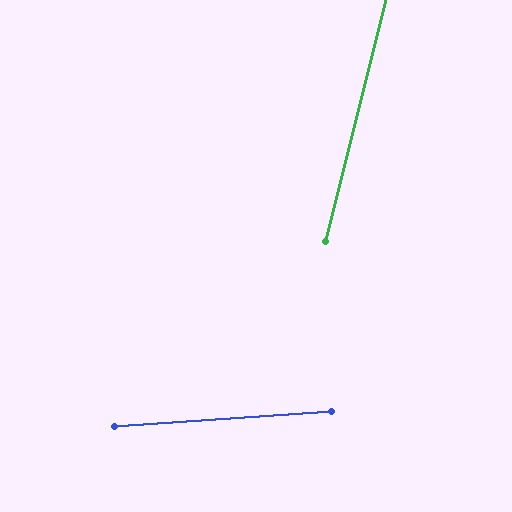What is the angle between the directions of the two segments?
Approximately 72 degrees.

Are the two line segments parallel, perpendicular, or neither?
Neither parallel nor perpendicular — they differ by about 72°.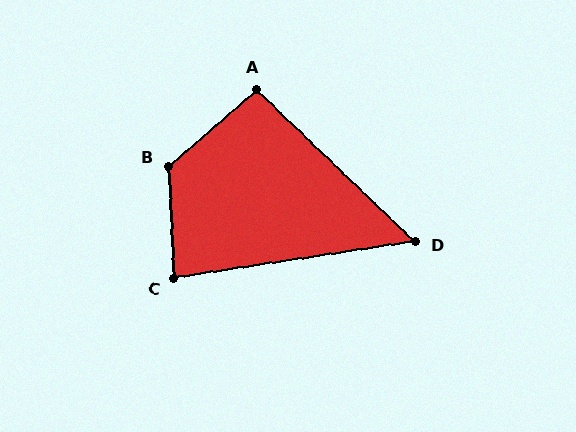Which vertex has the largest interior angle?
B, at approximately 128 degrees.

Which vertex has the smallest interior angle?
D, at approximately 52 degrees.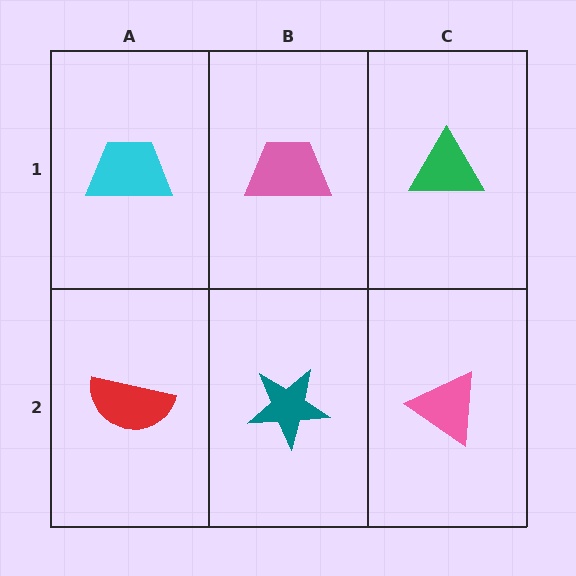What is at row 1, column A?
A cyan trapezoid.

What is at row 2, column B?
A teal star.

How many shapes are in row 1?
3 shapes.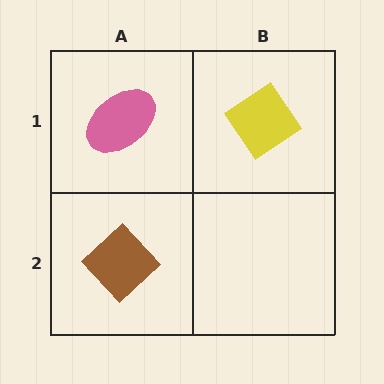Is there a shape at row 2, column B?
No, that cell is empty.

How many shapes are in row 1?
2 shapes.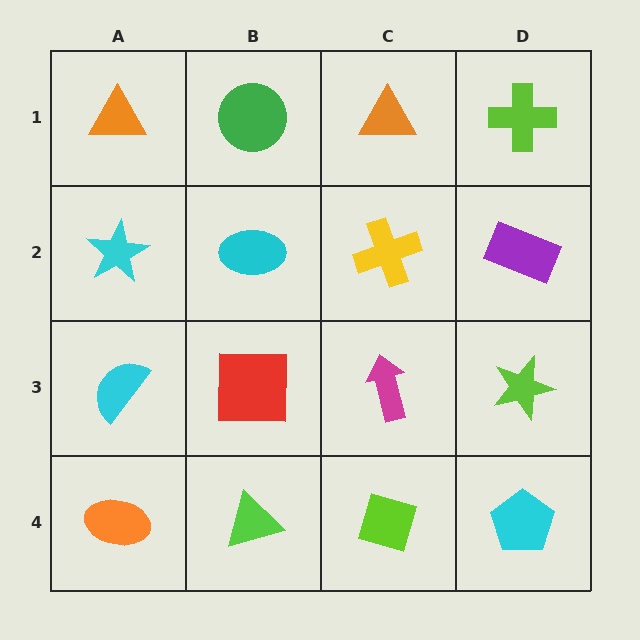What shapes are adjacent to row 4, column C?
A magenta arrow (row 3, column C), a lime triangle (row 4, column B), a cyan pentagon (row 4, column D).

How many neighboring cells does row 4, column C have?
3.